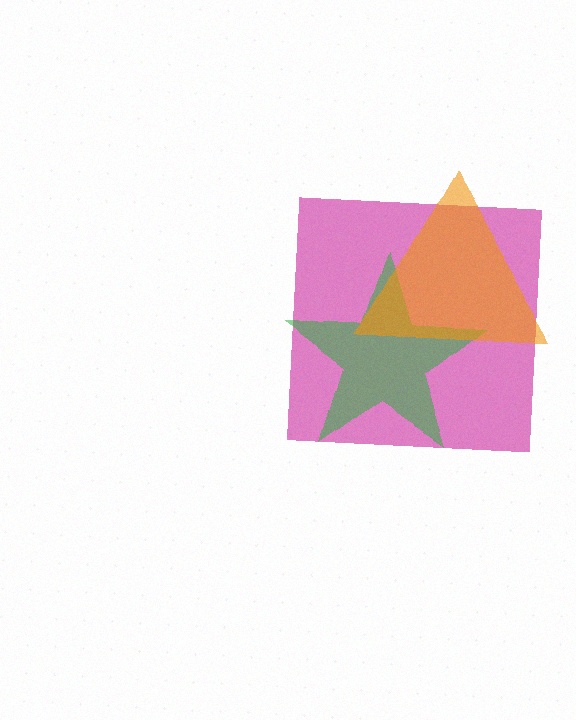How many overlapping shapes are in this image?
There are 3 overlapping shapes in the image.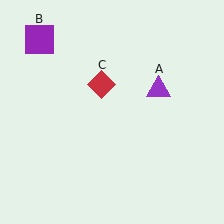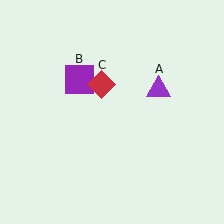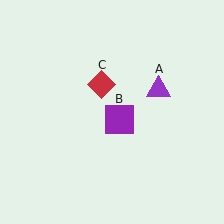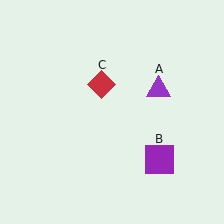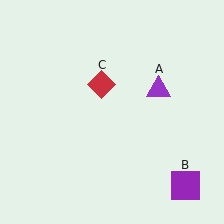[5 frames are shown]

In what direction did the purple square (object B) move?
The purple square (object B) moved down and to the right.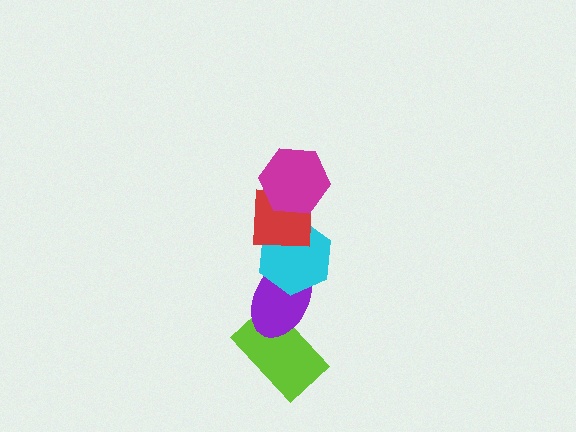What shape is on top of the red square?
The magenta hexagon is on top of the red square.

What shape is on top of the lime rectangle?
The purple ellipse is on top of the lime rectangle.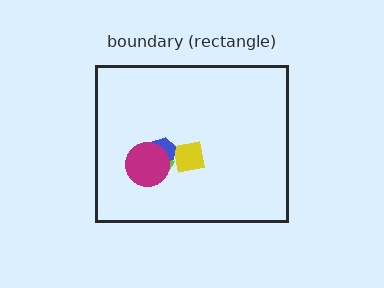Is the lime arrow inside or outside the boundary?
Inside.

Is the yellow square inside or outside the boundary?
Inside.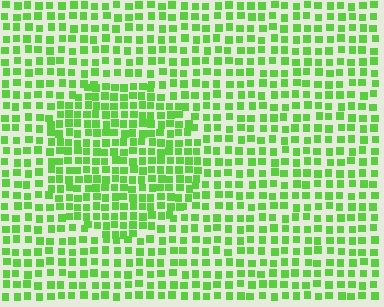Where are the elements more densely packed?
The elements are more densely packed inside the circle boundary.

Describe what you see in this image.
The image contains small lime elements arranged at two different densities. A circle-shaped region is visible where the elements are more densely packed than the surrounding area.